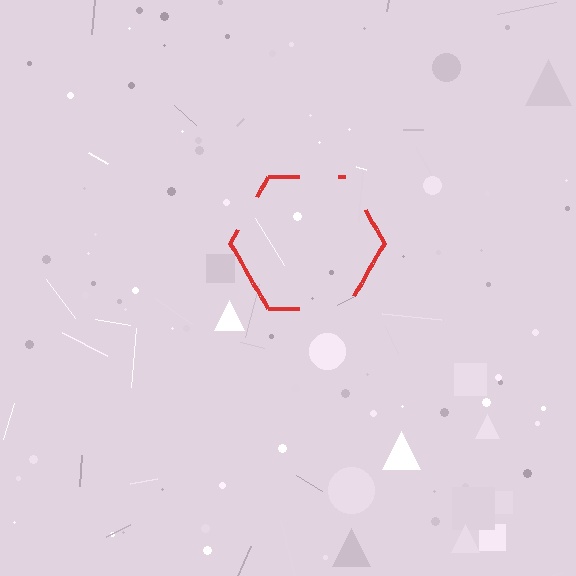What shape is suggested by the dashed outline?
The dashed outline suggests a hexagon.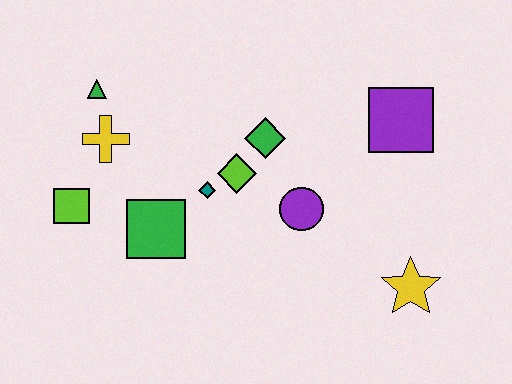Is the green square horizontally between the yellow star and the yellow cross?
Yes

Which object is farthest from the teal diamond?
The yellow star is farthest from the teal diamond.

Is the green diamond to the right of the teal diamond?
Yes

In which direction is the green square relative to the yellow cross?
The green square is below the yellow cross.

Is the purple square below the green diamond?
No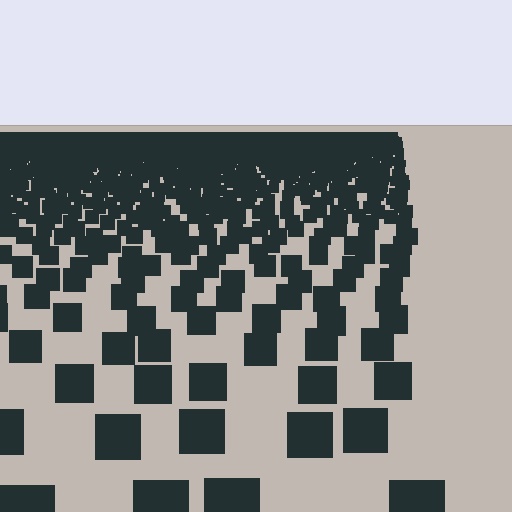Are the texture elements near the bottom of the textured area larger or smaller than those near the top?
Larger. Near the bottom, elements are closer to the viewer and appear at a bigger on-screen size.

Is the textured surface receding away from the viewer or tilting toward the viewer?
The surface is receding away from the viewer. Texture elements get smaller and denser toward the top.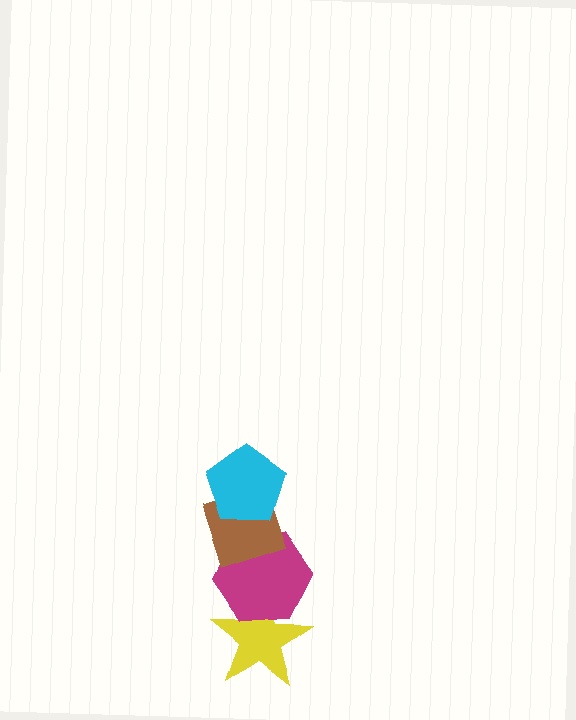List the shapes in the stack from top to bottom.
From top to bottom: the cyan pentagon, the brown diamond, the magenta hexagon, the yellow star.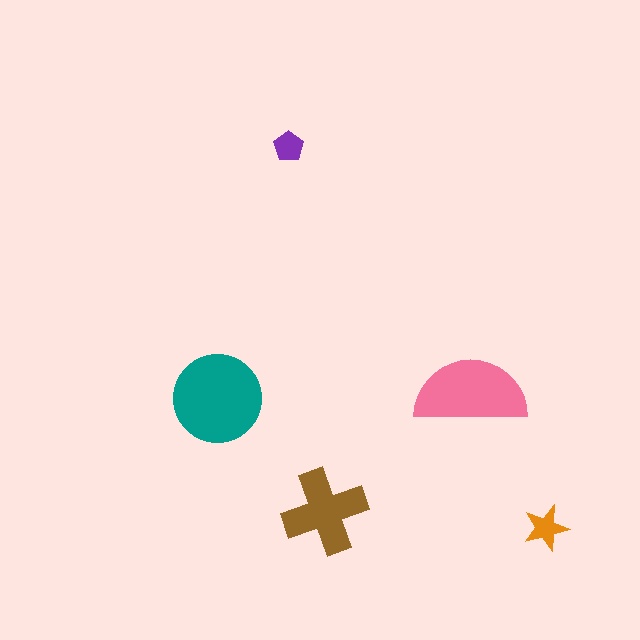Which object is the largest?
The teal circle.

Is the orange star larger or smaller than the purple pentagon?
Larger.